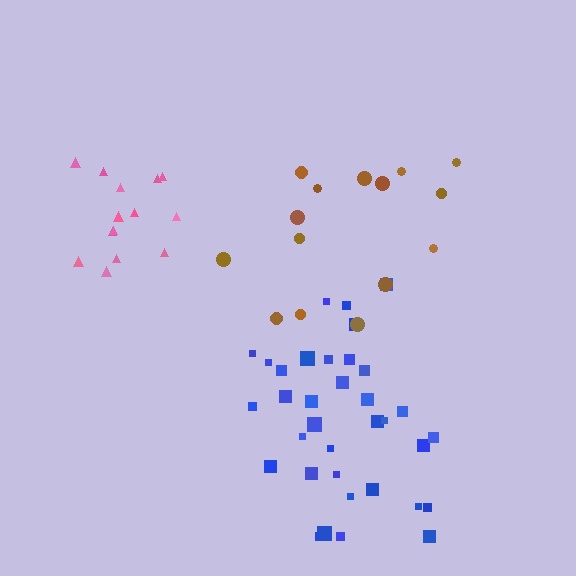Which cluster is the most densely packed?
Blue.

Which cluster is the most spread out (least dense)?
Brown.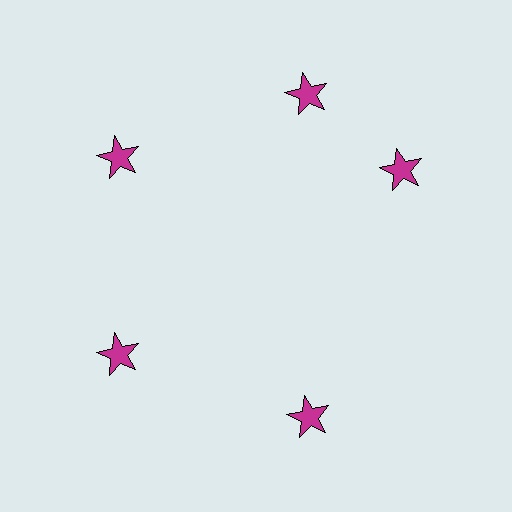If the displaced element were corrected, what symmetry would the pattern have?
It would have 5-fold rotational symmetry — the pattern would map onto itself every 72 degrees.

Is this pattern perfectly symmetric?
No. The 5 magenta stars are arranged in a ring, but one element near the 3 o'clock position is rotated out of alignment along the ring, breaking the 5-fold rotational symmetry.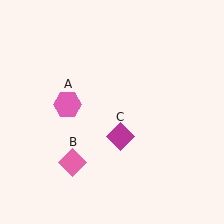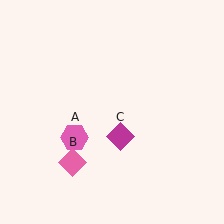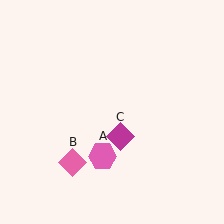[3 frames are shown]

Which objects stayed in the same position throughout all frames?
Pink diamond (object B) and magenta diamond (object C) remained stationary.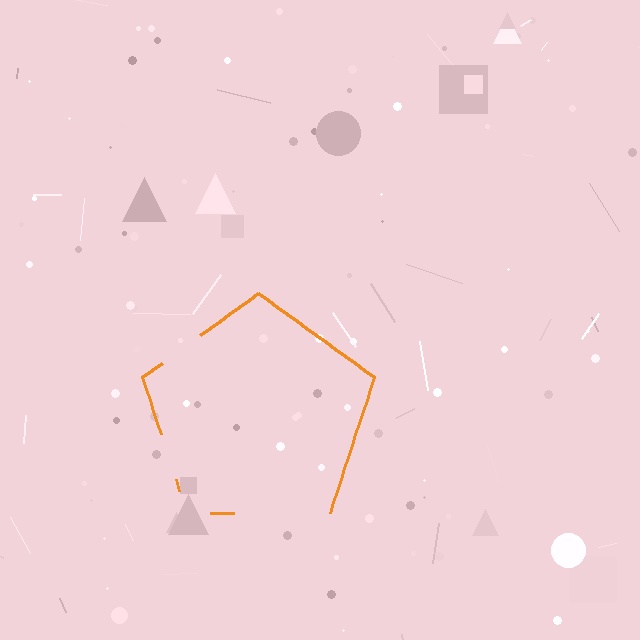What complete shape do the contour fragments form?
The contour fragments form a pentagon.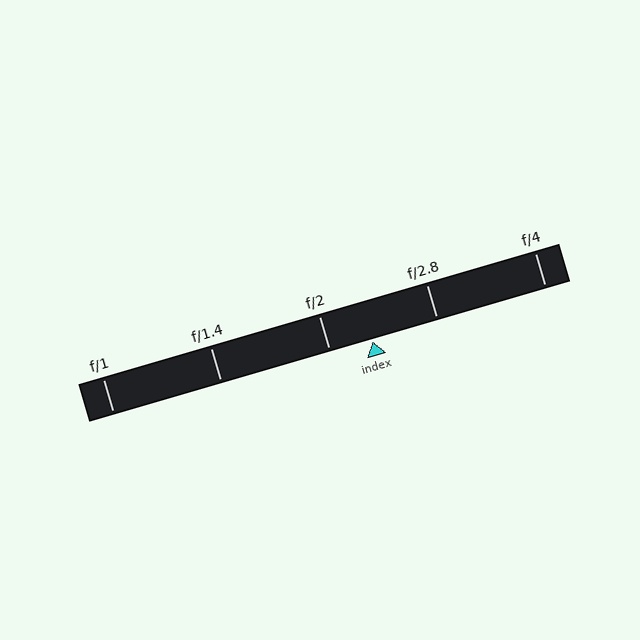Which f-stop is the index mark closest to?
The index mark is closest to f/2.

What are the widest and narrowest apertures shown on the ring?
The widest aperture shown is f/1 and the narrowest is f/4.